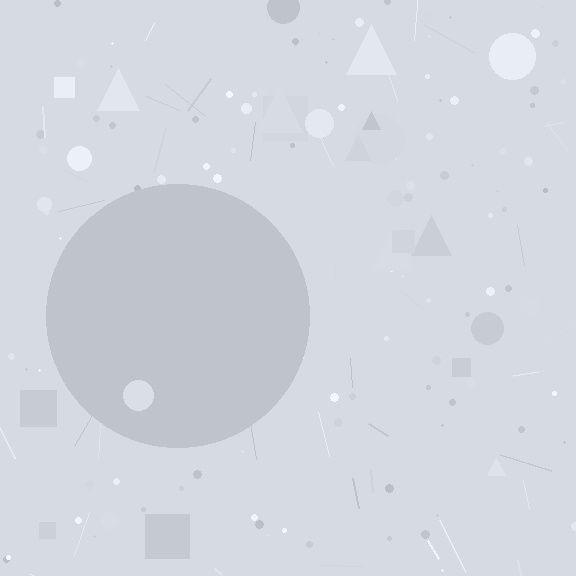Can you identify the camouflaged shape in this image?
The camouflaged shape is a circle.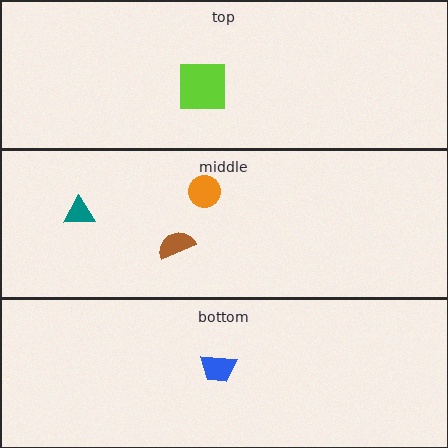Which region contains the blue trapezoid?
The bottom region.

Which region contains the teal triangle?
The middle region.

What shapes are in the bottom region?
The blue trapezoid.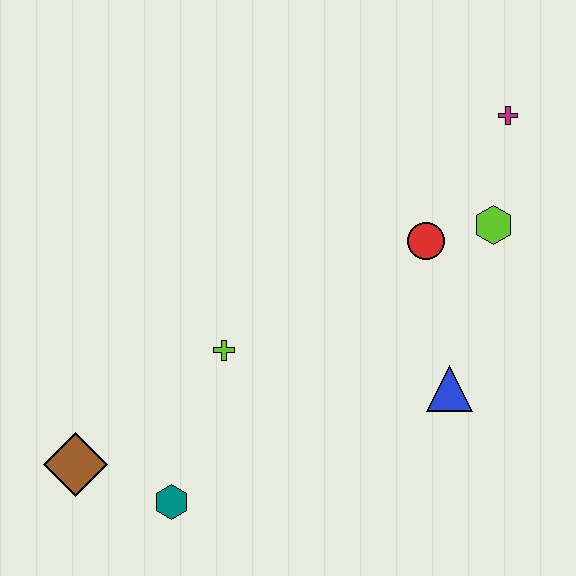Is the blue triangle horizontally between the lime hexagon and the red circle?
Yes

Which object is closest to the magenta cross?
The lime hexagon is closest to the magenta cross.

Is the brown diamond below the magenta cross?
Yes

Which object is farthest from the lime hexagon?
The brown diamond is farthest from the lime hexagon.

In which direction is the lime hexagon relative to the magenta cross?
The lime hexagon is below the magenta cross.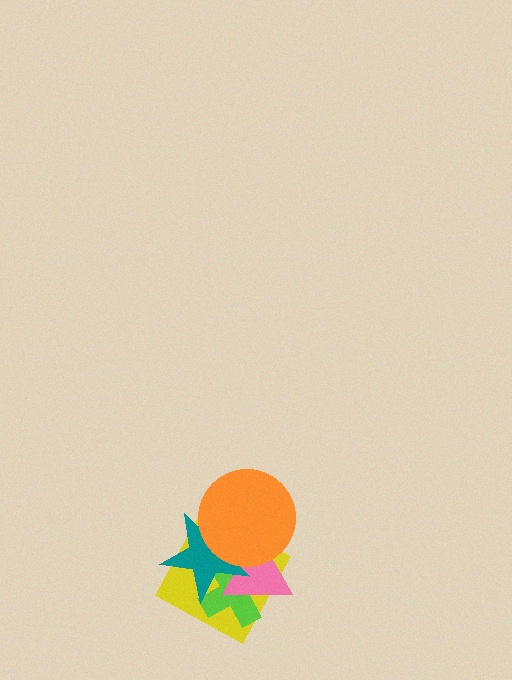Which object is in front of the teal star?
The orange circle is in front of the teal star.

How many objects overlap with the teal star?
4 objects overlap with the teal star.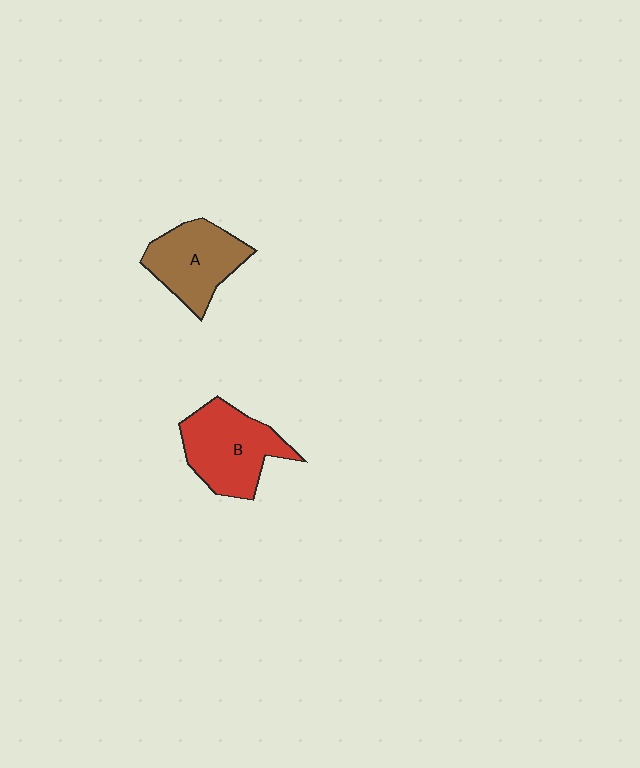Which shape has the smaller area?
Shape A (brown).